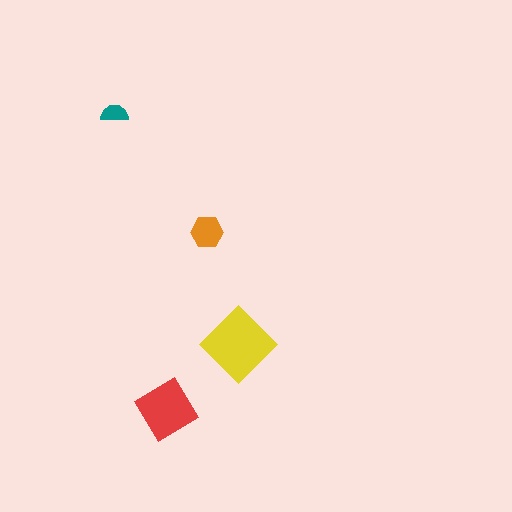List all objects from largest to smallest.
The yellow diamond, the red diamond, the orange hexagon, the teal semicircle.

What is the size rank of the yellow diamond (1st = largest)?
1st.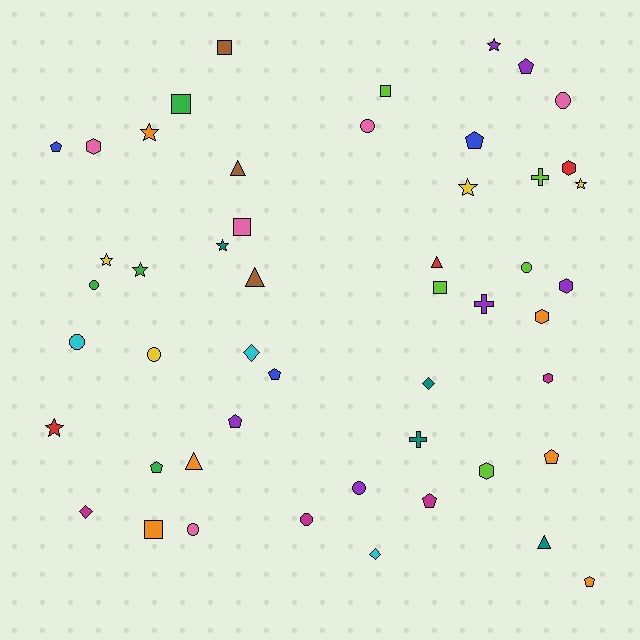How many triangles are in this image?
There are 5 triangles.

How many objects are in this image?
There are 50 objects.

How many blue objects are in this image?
There are 3 blue objects.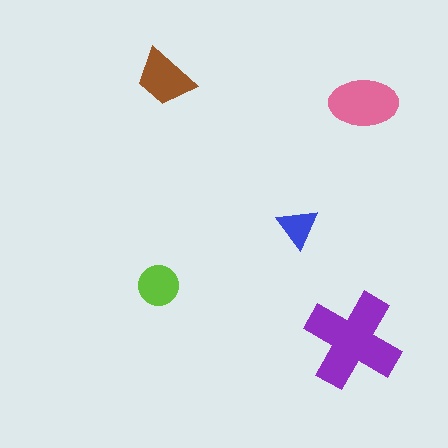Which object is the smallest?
The blue triangle.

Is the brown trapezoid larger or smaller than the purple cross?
Smaller.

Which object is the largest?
The purple cross.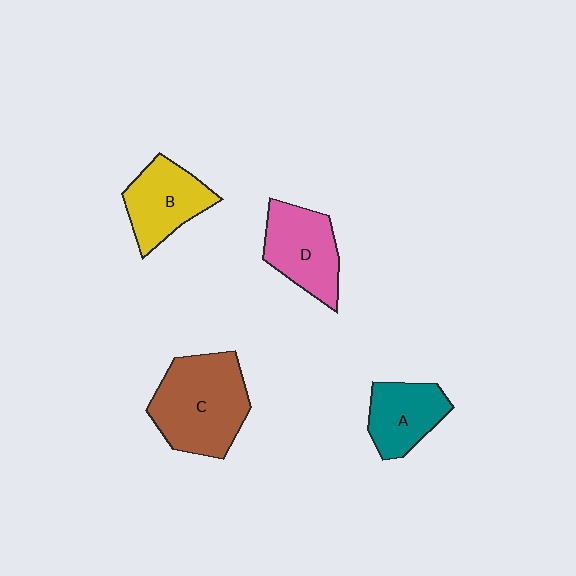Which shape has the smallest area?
Shape A (teal).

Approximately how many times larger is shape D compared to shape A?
Approximately 1.2 times.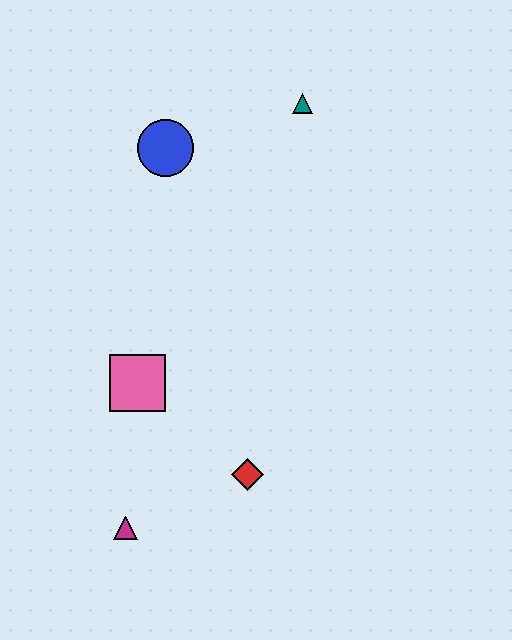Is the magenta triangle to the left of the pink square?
Yes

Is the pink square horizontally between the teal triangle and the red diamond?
No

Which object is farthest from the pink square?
The teal triangle is farthest from the pink square.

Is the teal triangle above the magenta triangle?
Yes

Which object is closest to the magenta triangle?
The red diamond is closest to the magenta triangle.